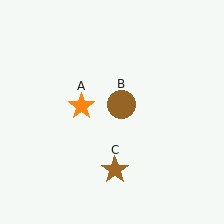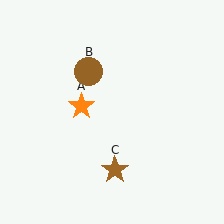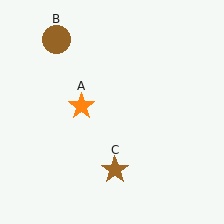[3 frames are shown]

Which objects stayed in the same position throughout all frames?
Orange star (object A) and brown star (object C) remained stationary.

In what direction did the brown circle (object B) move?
The brown circle (object B) moved up and to the left.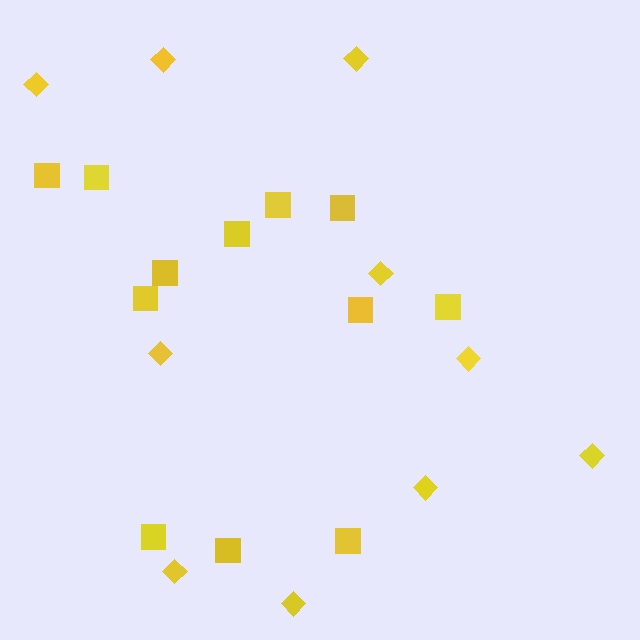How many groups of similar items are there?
There are 2 groups: one group of squares (12) and one group of diamonds (10).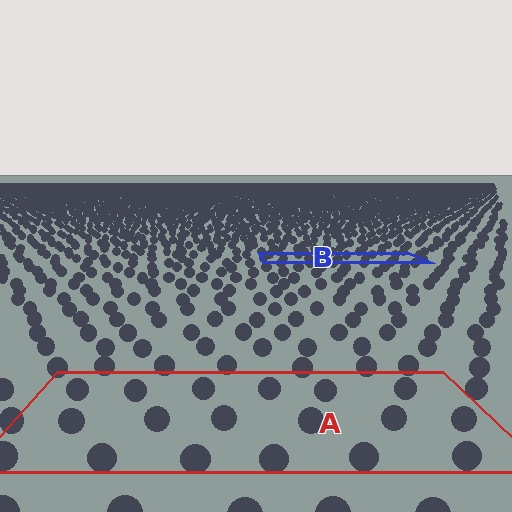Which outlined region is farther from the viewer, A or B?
Region B is farther from the viewer — the texture elements inside it appear smaller and more densely packed.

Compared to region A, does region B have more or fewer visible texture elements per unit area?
Region B has more texture elements per unit area — they are packed more densely because it is farther away.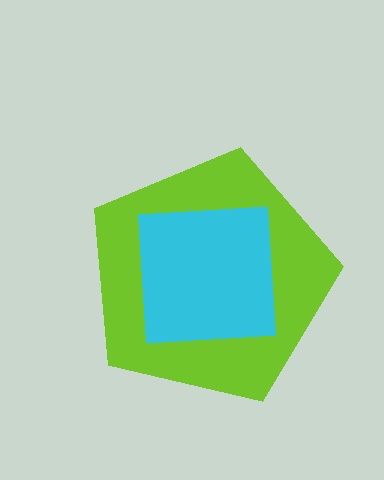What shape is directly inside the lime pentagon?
The cyan square.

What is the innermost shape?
The cyan square.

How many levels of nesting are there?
2.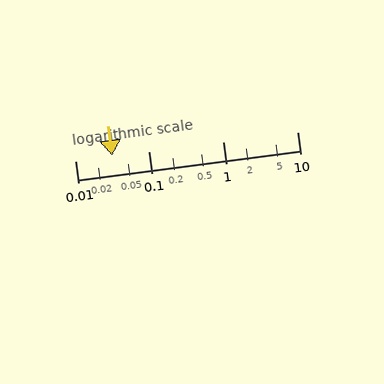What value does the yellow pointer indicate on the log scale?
The pointer indicates approximately 0.032.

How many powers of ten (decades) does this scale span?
The scale spans 3 decades, from 0.01 to 10.